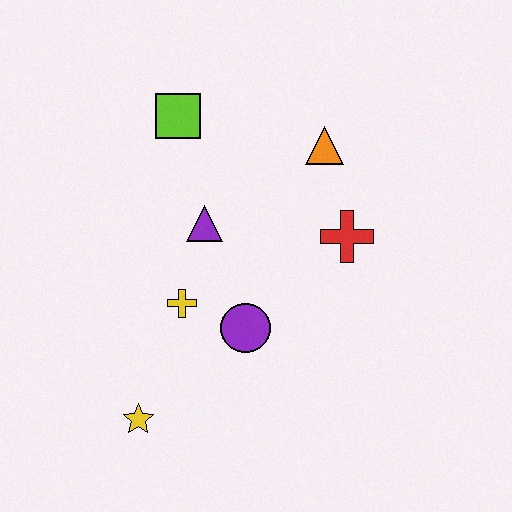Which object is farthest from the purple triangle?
The yellow star is farthest from the purple triangle.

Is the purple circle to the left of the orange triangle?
Yes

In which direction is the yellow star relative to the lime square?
The yellow star is below the lime square.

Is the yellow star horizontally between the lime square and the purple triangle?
No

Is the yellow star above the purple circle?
No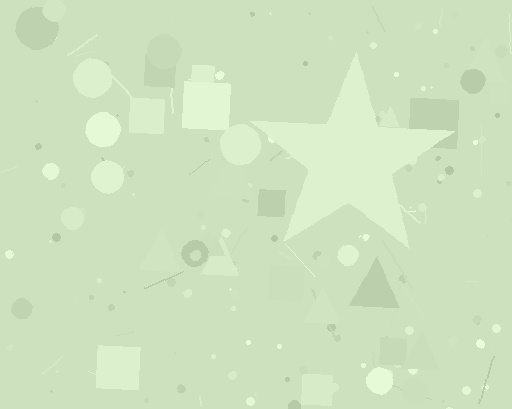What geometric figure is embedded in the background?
A star is embedded in the background.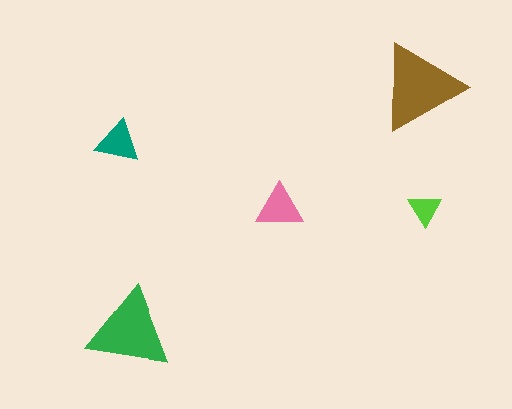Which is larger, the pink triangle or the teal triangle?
The pink one.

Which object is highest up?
The brown triangle is topmost.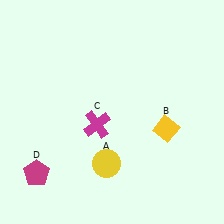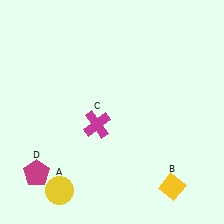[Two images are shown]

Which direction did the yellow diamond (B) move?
The yellow diamond (B) moved down.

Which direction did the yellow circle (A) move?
The yellow circle (A) moved left.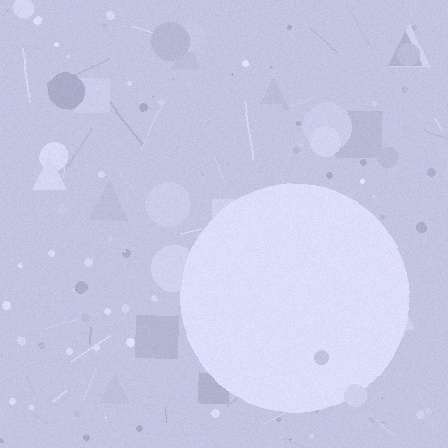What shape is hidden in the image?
A circle is hidden in the image.